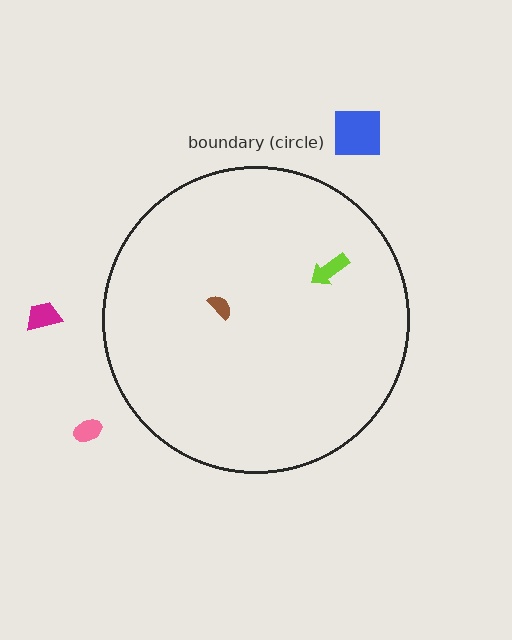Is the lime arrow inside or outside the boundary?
Inside.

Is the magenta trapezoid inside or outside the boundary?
Outside.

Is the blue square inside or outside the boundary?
Outside.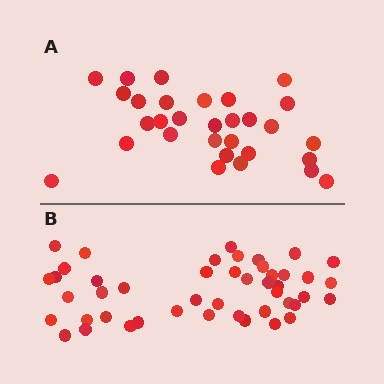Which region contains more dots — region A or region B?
Region B (the bottom region) has more dots.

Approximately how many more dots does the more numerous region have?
Region B has approximately 15 more dots than region A.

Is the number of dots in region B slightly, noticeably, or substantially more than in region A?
Region B has substantially more. The ratio is roughly 1.5 to 1.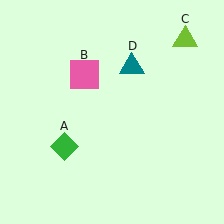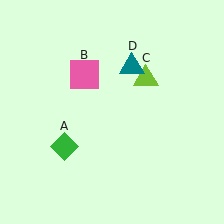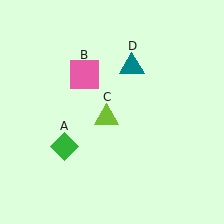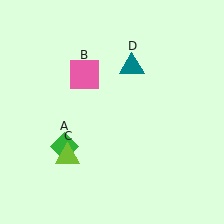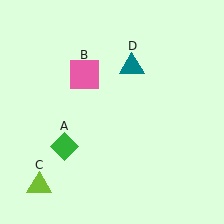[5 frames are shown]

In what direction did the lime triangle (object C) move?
The lime triangle (object C) moved down and to the left.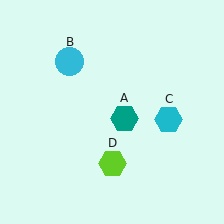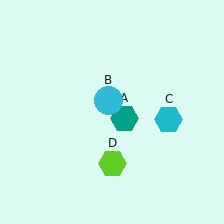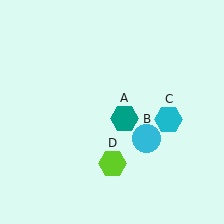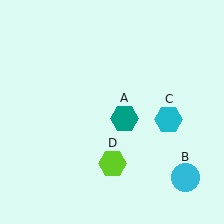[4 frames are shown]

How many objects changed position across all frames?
1 object changed position: cyan circle (object B).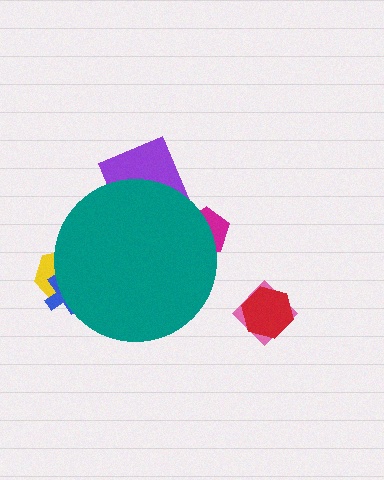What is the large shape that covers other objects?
A teal circle.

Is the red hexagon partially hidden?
No, the red hexagon is fully visible.